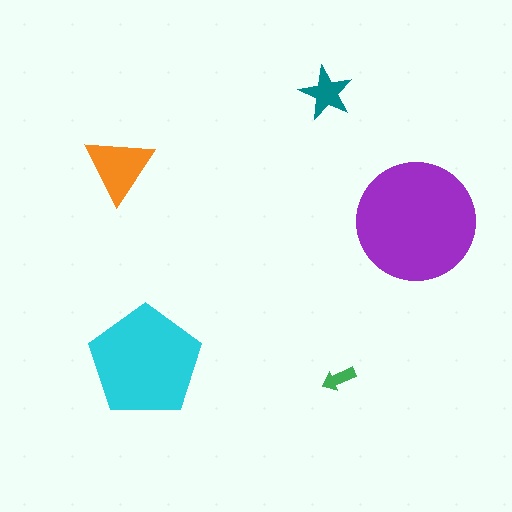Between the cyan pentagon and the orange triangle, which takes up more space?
The cyan pentagon.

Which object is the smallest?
The green arrow.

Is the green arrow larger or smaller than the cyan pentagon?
Smaller.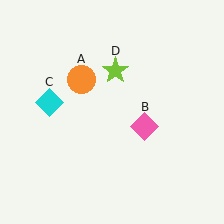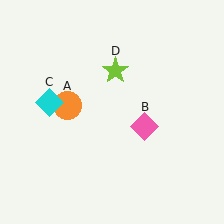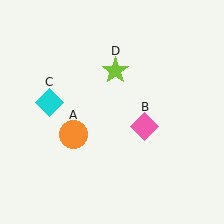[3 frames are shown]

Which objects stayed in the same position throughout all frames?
Pink diamond (object B) and cyan diamond (object C) and lime star (object D) remained stationary.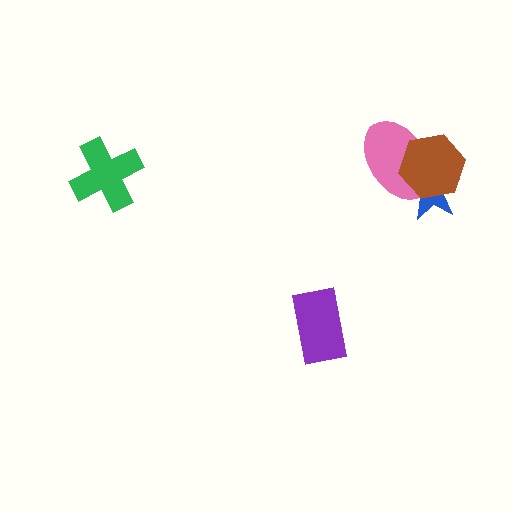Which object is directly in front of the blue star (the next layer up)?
The pink ellipse is directly in front of the blue star.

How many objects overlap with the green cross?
0 objects overlap with the green cross.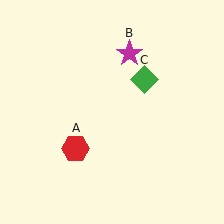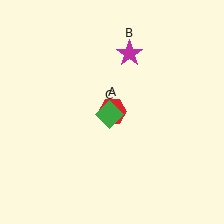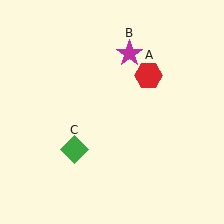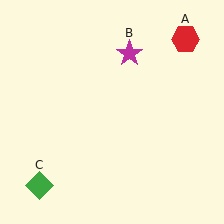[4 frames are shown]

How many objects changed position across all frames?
2 objects changed position: red hexagon (object A), green diamond (object C).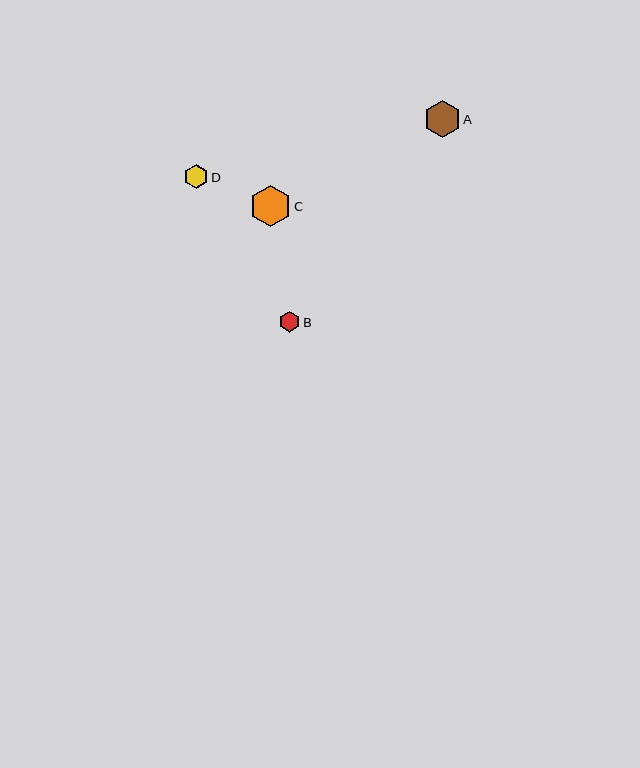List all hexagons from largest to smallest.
From largest to smallest: C, A, D, B.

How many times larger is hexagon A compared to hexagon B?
Hexagon A is approximately 1.8 times the size of hexagon B.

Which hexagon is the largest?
Hexagon C is the largest with a size of approximately 42 pixels.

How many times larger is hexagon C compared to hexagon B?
Hexagon C is approximately 2.0 times the size of hexagon B.